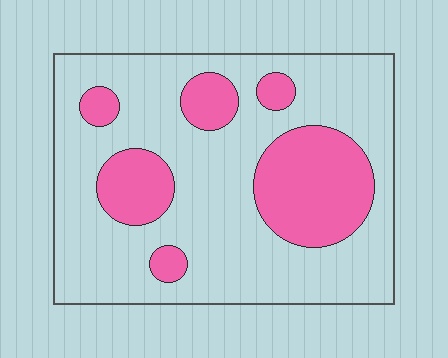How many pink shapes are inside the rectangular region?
6.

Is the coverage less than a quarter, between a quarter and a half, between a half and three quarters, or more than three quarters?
Between a quarter and a half.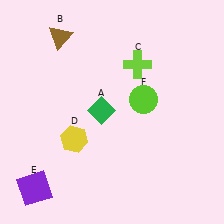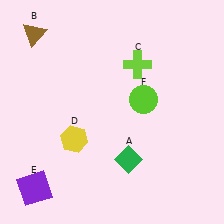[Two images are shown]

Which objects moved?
The objects that moved are: the green diamond (A), the brown triangle (B).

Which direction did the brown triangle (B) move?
The brown triangle (B) moved left.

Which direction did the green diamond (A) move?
The green diamond (A) moved down.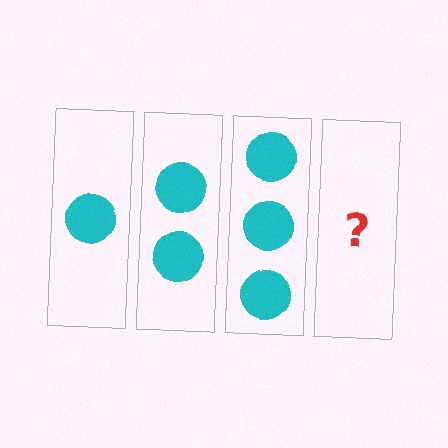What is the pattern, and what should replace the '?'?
The pattern is that each step adds one more circle. The '?' should be 4 circles.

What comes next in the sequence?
The next element should be 4 circles.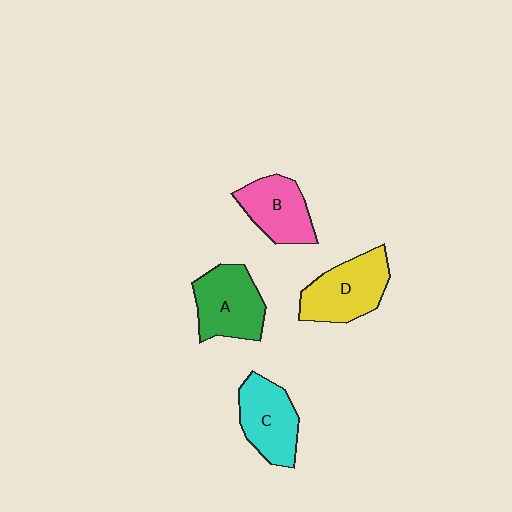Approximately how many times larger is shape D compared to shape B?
Approximately 1.2 times.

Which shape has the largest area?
Shape D (yellow).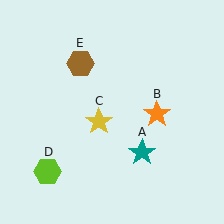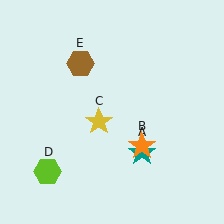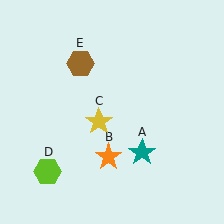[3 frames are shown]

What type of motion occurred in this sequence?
The orange star (object B) rotated clockwise around the center of the scene.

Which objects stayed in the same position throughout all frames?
Teal star (object A) and yellow star (object C) and lime hexagon (object D) and brown hexagon (object E) remained stationary.